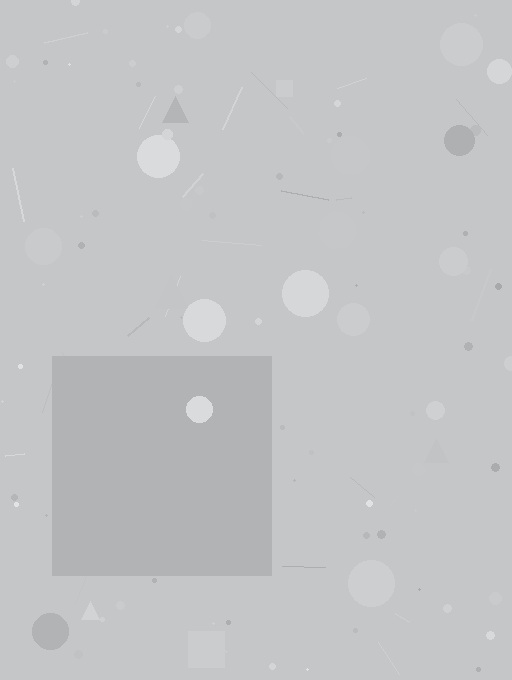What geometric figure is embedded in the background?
A square is embedded in the background.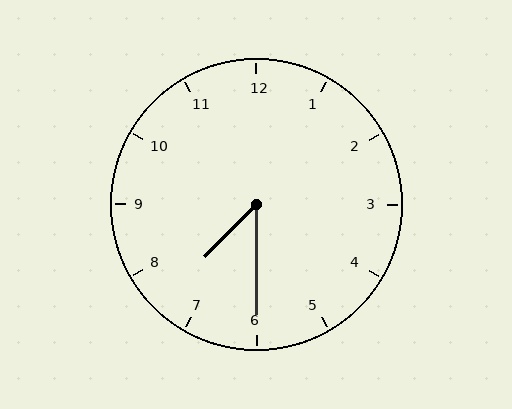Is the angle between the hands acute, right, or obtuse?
It is acute.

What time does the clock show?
7:30.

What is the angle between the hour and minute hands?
Approximately 45 degrees.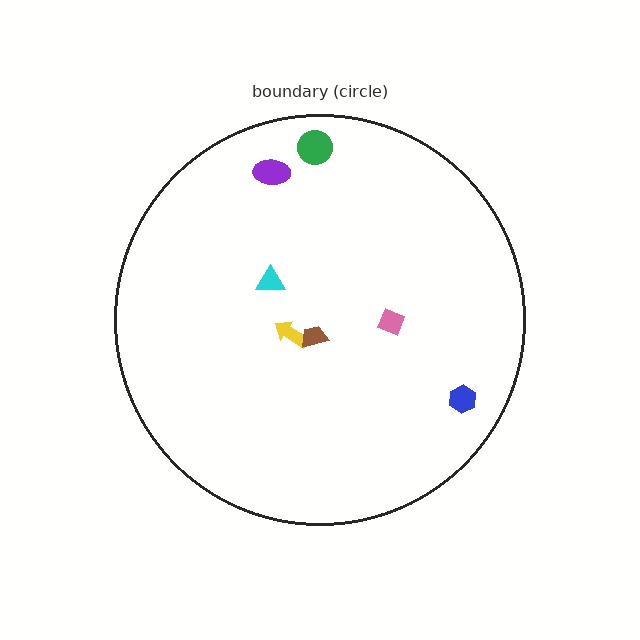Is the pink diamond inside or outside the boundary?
Inside.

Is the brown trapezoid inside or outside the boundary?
Inside.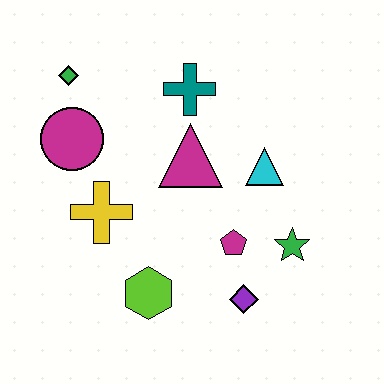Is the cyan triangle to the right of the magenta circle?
Yes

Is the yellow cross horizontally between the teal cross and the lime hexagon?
No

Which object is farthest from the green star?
The green diamond is farthest from the green star.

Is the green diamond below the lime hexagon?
No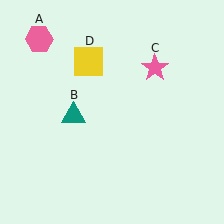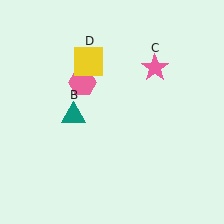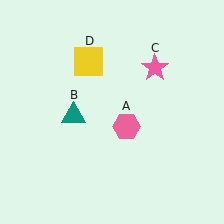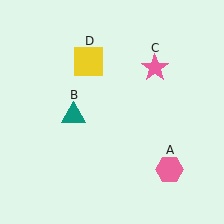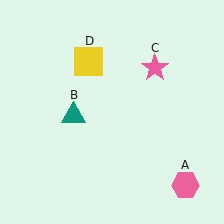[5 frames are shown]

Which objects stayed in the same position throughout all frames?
Teal triangle (object B) and pink star (object C) and yellow square (object D) remained stationary.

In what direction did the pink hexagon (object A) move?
The pink hexagon (object A) moved down and to the right.